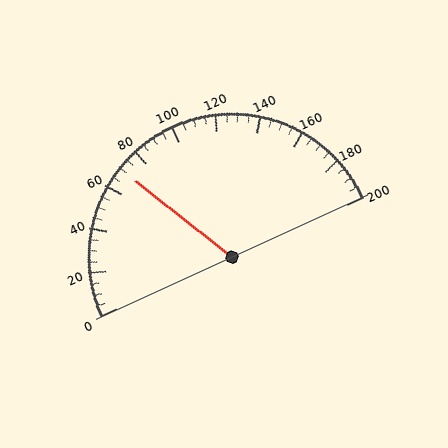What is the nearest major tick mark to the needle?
The nearest major tick mark is 80.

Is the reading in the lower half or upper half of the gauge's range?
The reading is in the lower half of the range (0 to 200).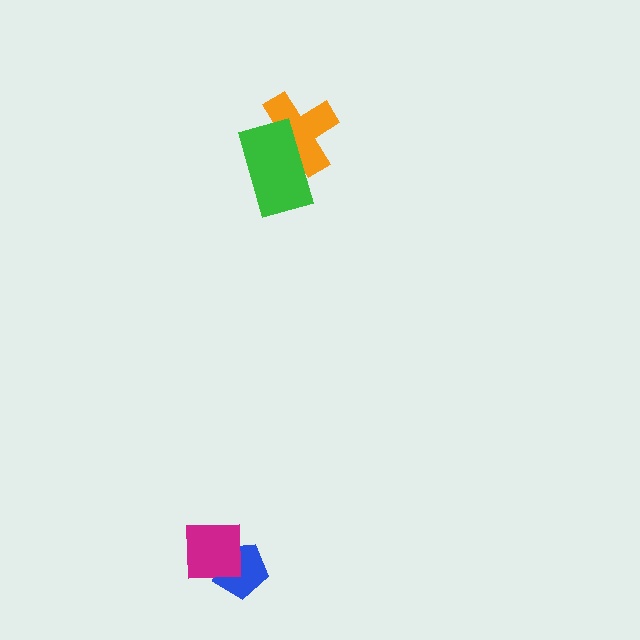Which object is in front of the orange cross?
The green rectangle is in front of the orange cross.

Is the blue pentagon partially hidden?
Yes, it is partially covered by another shape.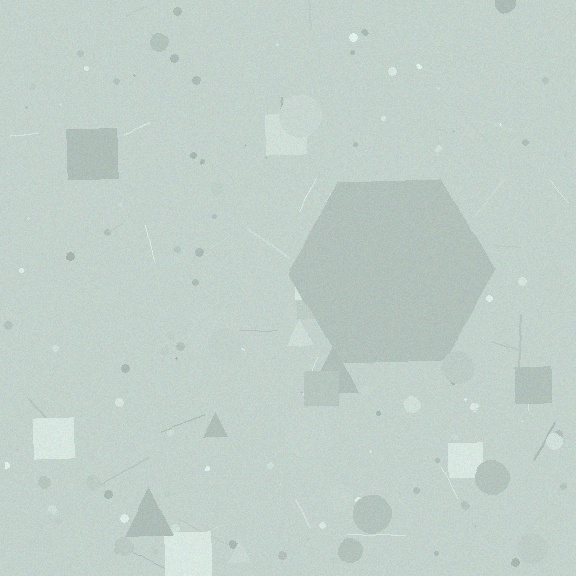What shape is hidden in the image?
A hexagon is hidden in the image.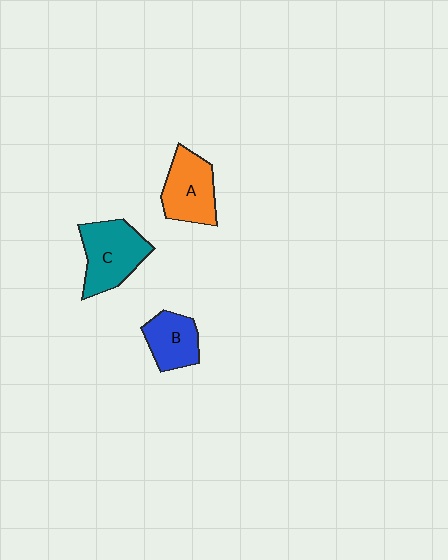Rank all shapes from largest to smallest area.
From largest to smallest: C (teal), A (orange), B (blue).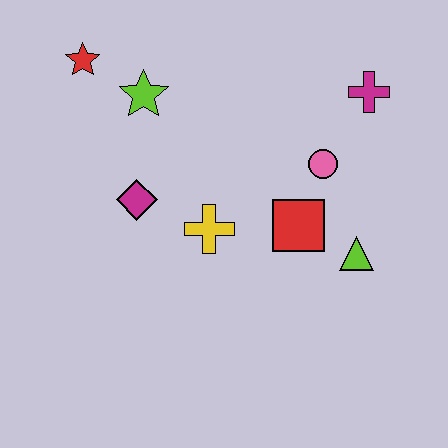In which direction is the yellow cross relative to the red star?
The yellow cross is below the red star.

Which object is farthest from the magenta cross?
The red star is farthest from the magenta cross.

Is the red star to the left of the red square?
Yes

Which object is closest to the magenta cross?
The pink circle is closest to the magenta cross.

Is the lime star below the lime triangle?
No